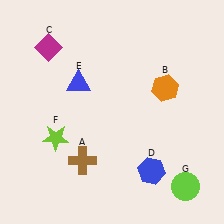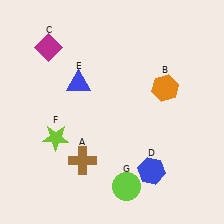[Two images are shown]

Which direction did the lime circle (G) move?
The lime circle (G) moved left.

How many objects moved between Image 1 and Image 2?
1 object moved between the two images.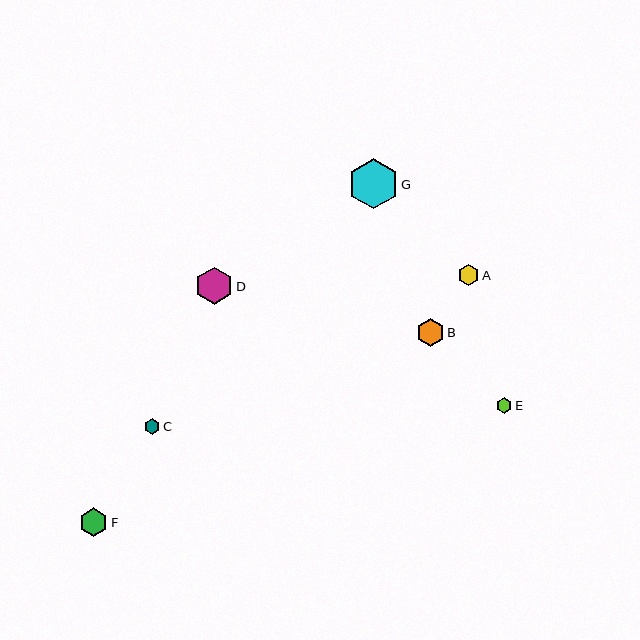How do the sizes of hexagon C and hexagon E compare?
Hexagon C and hexagon E are approximately the same size.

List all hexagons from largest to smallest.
From largest to smallest: G, D, F, B, A, C, E.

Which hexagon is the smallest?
Hexagon E is the smallest with a size of approximately 15 pixels.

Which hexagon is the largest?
Hexagon G is the largest with a size of approximately 50 pixels.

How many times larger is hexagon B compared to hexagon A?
Hexagon B is approximately 1.3 times the size of hexagon A.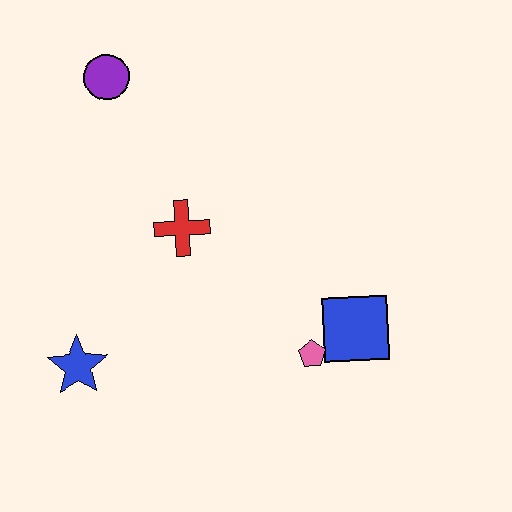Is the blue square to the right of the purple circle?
Yes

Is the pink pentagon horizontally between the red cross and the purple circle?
No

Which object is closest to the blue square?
The pink pentagon is closest to the blue square.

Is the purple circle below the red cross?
No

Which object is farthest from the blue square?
The purple circle is farthest from the blue square.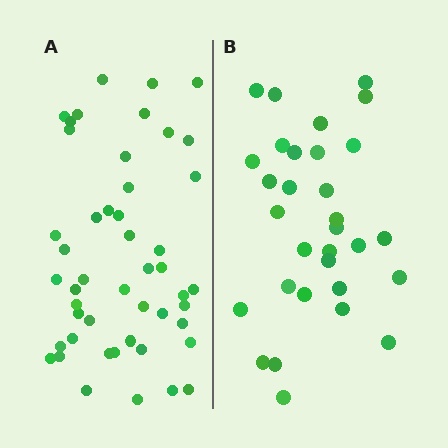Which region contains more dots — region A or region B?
Region A (the left region) has more dots.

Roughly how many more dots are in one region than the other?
Region A has approximately 15 more dots than region B.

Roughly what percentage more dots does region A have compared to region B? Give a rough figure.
About 55% more.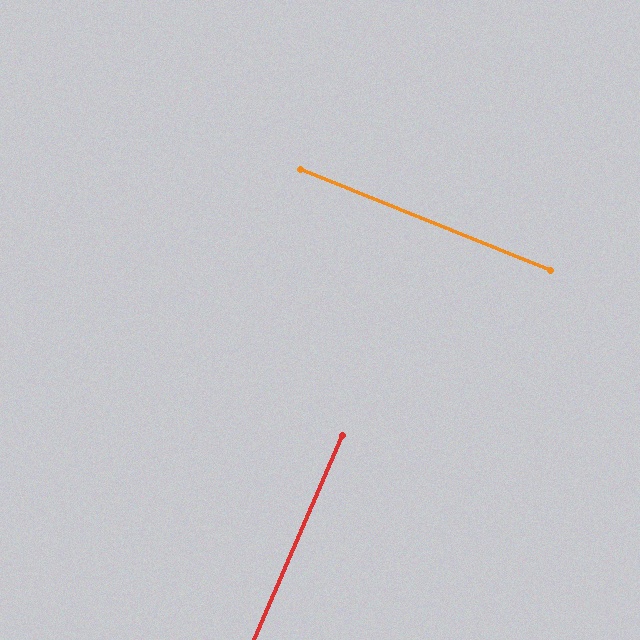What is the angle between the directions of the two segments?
Approximately 89 degrees.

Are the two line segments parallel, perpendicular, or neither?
Perpendicular — they meet at approximately 89°.